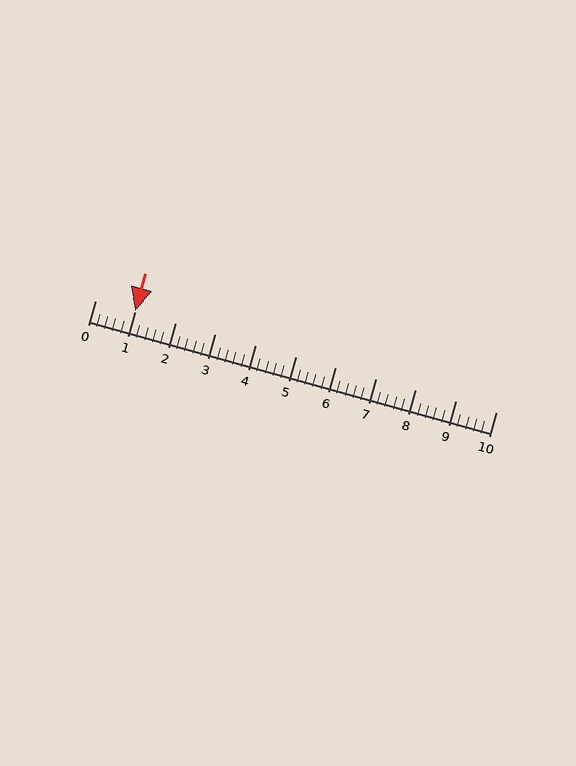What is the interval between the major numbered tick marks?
The major tick marks are spaced 1 units apart.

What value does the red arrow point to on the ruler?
The red arrow points to approximately 1.0.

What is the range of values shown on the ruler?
The ruler shows values from 0 to 10.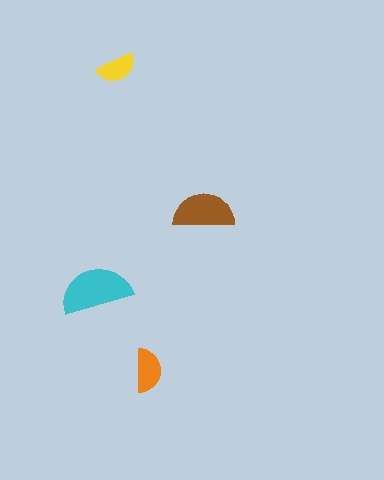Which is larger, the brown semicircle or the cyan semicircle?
The cyan one.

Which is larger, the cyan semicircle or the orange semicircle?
The cyan one.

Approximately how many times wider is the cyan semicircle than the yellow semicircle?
About 2 times wider.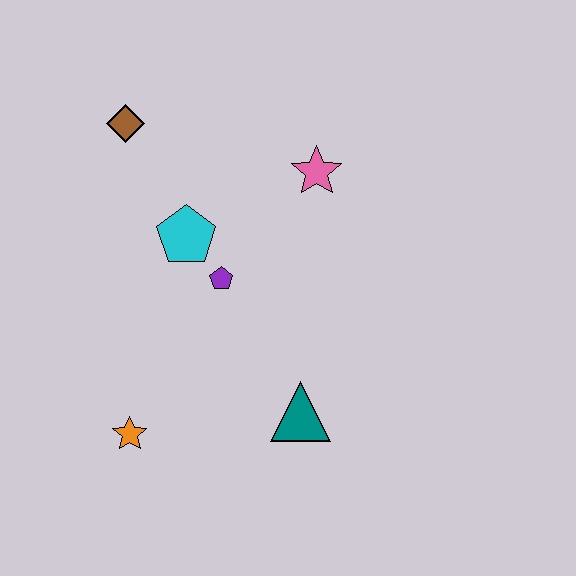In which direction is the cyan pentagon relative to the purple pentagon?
The cyan pentagon is above the purple pentagon.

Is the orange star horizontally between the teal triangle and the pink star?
No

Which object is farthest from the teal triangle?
The brown diamond is farthest from the teal triangle.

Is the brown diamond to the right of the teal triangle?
No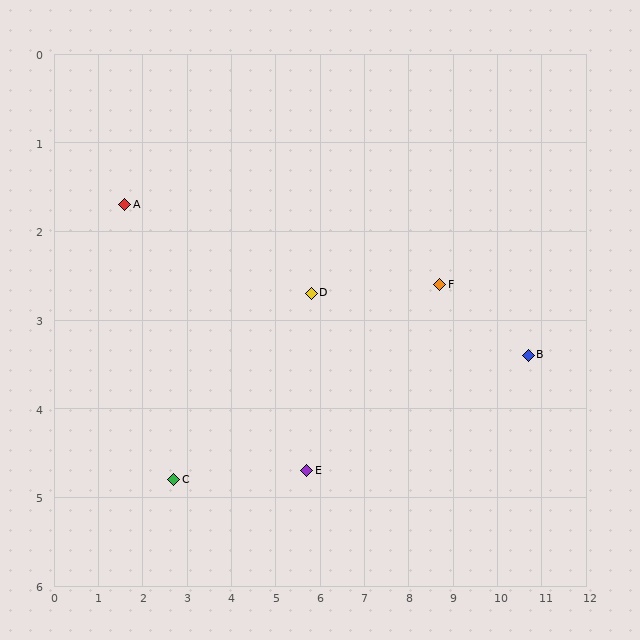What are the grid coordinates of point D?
Point D is at approximately (5.8, 2.7).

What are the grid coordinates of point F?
Point F is at approximately (8.7, 2.6).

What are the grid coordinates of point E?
Point E is at approximately (5.7, 4.7).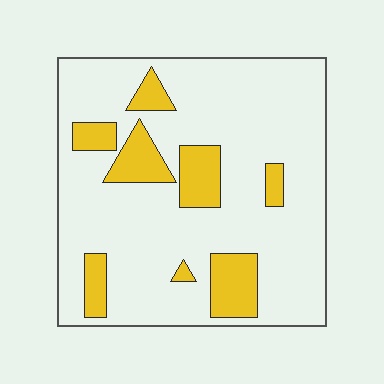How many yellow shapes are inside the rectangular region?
8.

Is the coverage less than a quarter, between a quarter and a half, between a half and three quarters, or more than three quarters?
Less than a quarter.